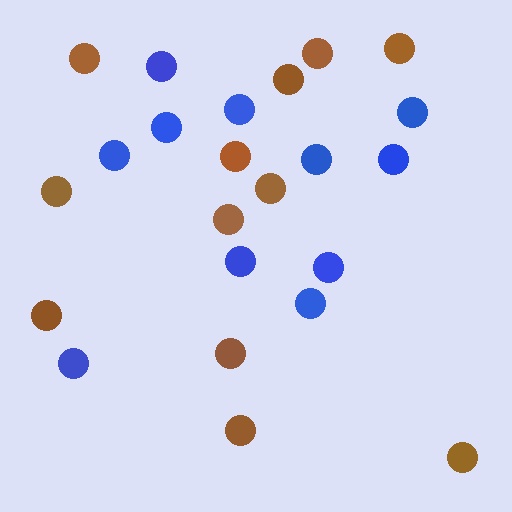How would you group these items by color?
There are 2 groups: one group of brown circles (12) and one group of blue circles (11).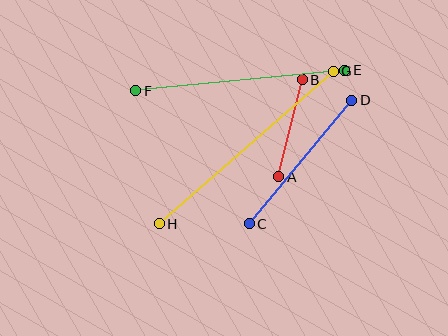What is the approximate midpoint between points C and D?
The midpoint is at approximately (300, 162) pixels.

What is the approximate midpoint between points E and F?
The midpoint is at approximately (240, 81) pixels.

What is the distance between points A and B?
The distance is approximately 100 pixels.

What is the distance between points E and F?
The distance is approximately 210 pixels.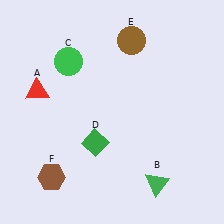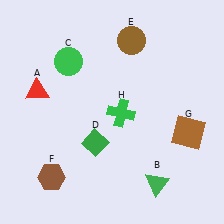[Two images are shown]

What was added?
A brown square (G), a green cross (H) were added in Image 2.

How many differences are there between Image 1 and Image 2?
There are 2 differences between the two images.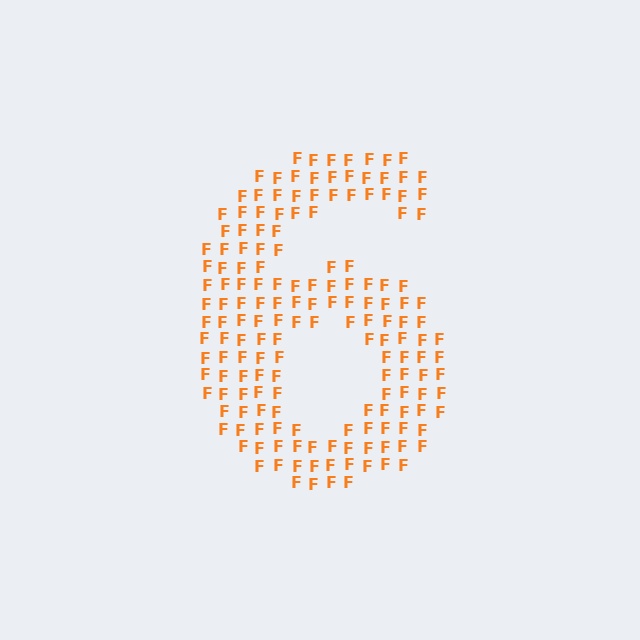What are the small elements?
The small elements are letter F's.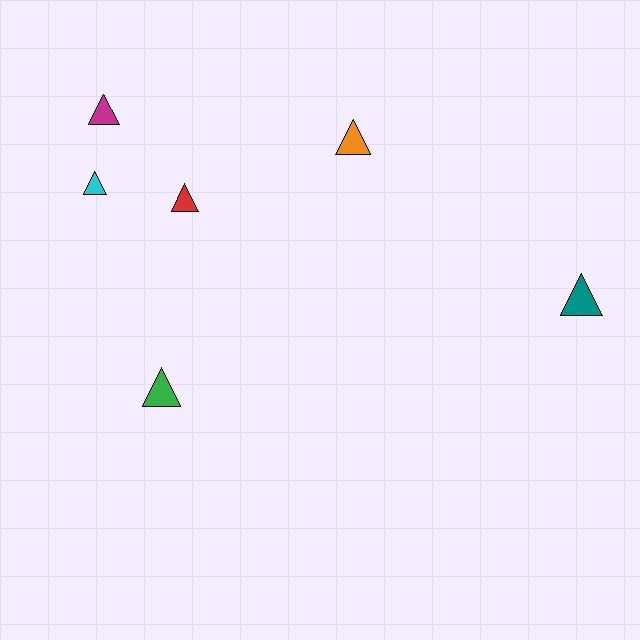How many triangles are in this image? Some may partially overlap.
There are 6 triangles.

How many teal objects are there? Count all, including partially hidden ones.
There is 1 teal object.